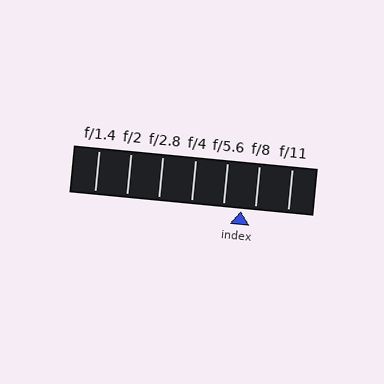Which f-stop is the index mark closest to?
The index mark is closest to f/8.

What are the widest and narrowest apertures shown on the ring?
The widest aperture shown is f/1.4 and the narrowest is f/11.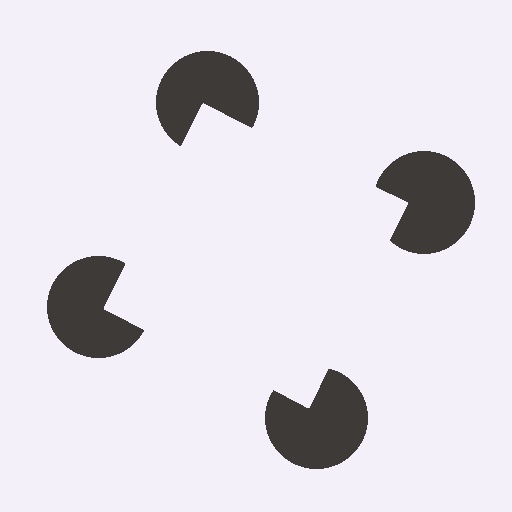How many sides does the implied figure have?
4 sides.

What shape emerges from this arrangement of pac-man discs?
An illusory square — its edges are inferred from the aligned wedge cuts in the pac-man discs, not physically drawn.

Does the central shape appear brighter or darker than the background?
It typically appears slightly brighter than the background, even though no actual brightness change is drawn.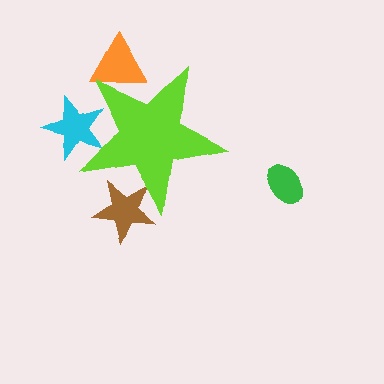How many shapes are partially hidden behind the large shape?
3 shapes are partially hidden.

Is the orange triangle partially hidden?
Yes, the orange triangle is partially hidden behind the lime star.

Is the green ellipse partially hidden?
No, the green ellipse is fully visible.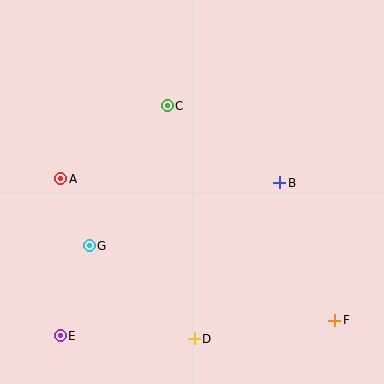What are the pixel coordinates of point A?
Point A is at (61, 179).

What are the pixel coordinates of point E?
Point E is at (60, 336).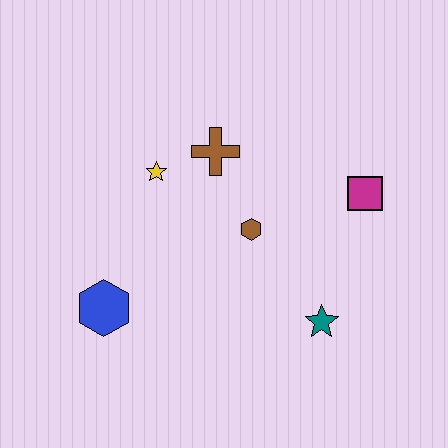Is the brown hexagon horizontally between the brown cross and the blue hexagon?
No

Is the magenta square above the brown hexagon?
Yes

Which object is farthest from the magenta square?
The blue hexagon is farthest from the magenta square.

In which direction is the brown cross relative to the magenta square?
The brown cross is to the left of the magenta square.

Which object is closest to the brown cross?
The yellow star is closest to the brown cross.